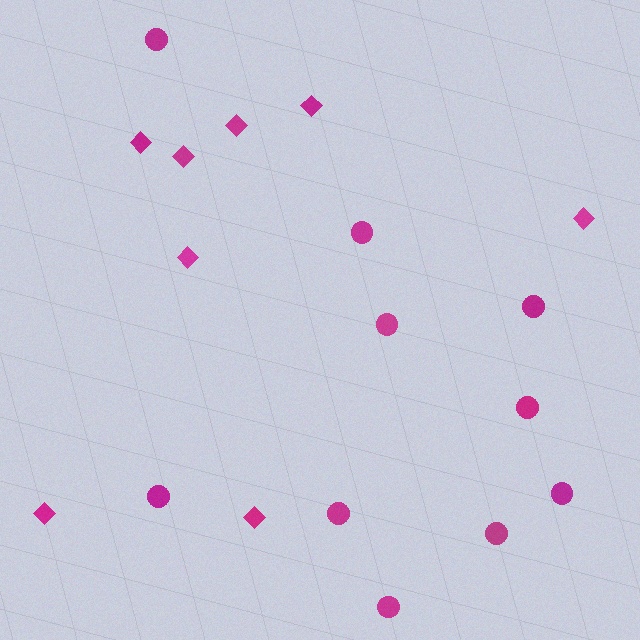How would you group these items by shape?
There are 2 groups: one group of circles (10) and one group of diamonds (8).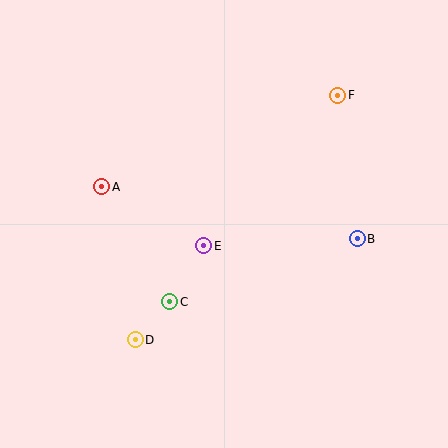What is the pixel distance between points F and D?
The distance between F and D is 317 pixels.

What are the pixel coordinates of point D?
Point D is at (135, 340).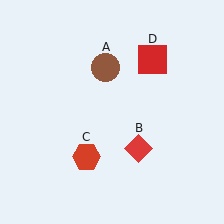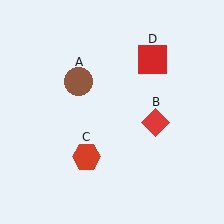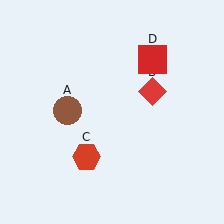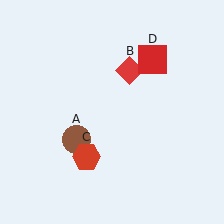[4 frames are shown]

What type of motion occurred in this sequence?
The brown circle (object A), red diamond (object B) rotated counterclockwise around the center of the scene.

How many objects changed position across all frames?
2 objects changed position: brown circle (object A), red diamond (object B).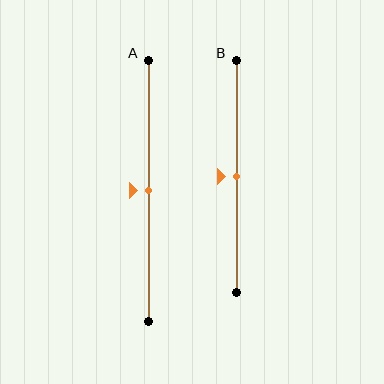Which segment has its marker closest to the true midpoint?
Segment A has its marker closest to the true midpoint.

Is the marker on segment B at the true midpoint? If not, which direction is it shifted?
Yes, the marker on segment B is at the true midpoint.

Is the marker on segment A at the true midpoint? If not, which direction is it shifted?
Yes, the marker on segment A is at the true midpoint.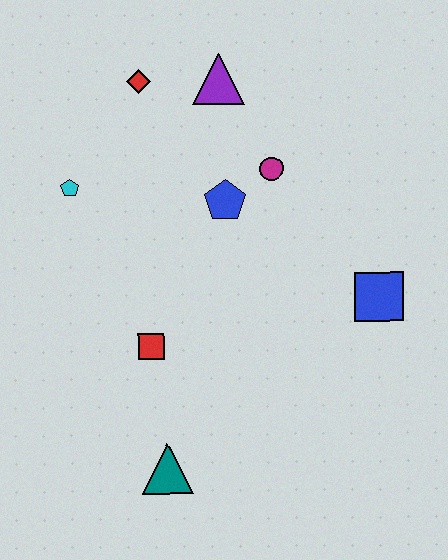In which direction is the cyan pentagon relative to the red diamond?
The cyan pentagon is below the red diamond.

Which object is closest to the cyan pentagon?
The red diamond is closest to the cyan pentagon.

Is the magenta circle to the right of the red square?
Yes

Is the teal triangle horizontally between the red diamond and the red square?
No